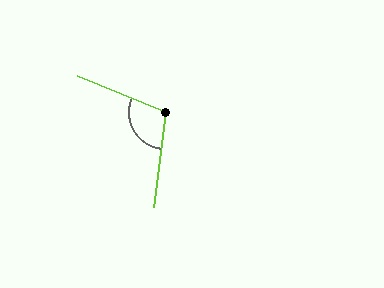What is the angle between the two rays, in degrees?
Approximately 105 degrees.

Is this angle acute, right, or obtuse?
It is obtuse.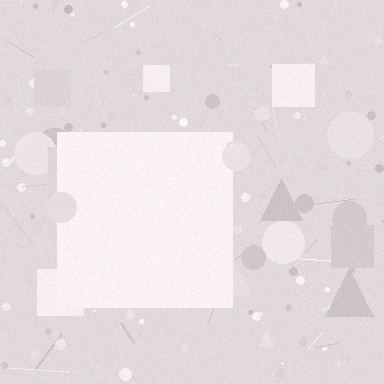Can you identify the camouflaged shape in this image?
The camouflaged shape is a square.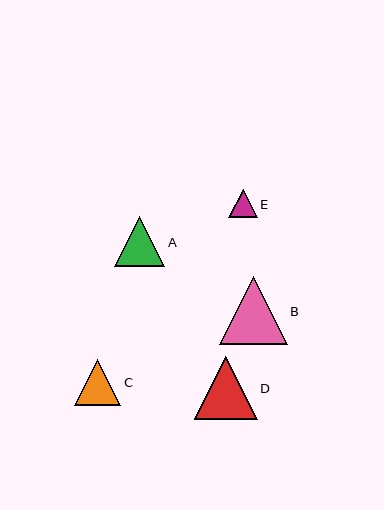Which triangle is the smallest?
Triangle E is the smallest with a size of approximately 28 pixels.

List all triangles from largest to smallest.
From largest to smallest: B, D, A, C, E.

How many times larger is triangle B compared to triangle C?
Triangle B is approximately 1.5 times the size of triangle C.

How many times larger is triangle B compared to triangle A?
Triangle B is approximately 1.3 times the size of triangle A.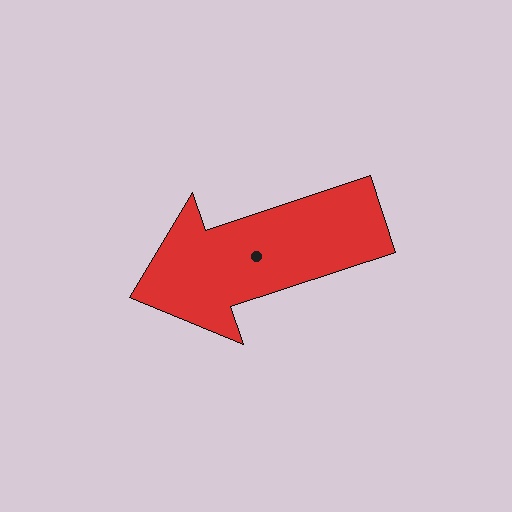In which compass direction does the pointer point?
West.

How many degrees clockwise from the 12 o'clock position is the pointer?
Approximately 252 degrees.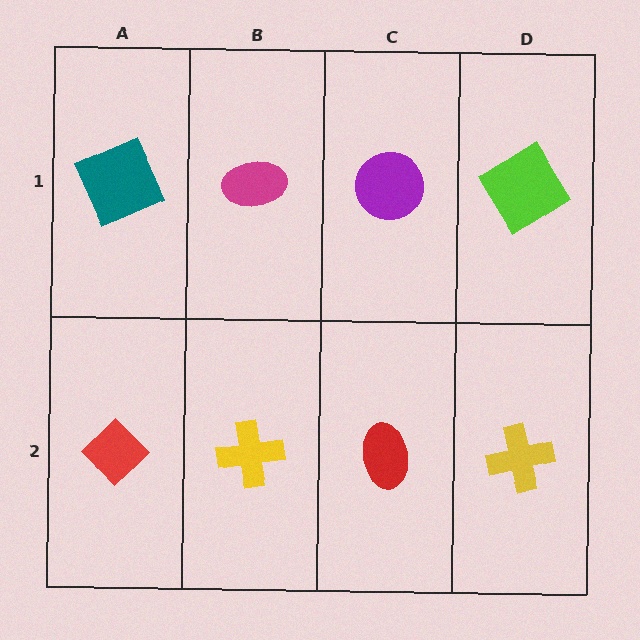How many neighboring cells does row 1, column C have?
3.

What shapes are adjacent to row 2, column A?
A teal square (row 1, column A), a yellow cross (row 2, column B).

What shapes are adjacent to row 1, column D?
A yellow cross (row 2, column D), a purple circle (row 1, column C).